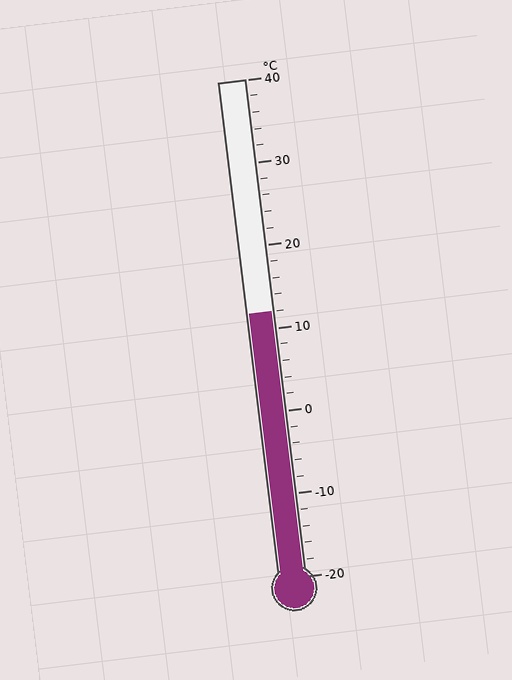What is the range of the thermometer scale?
The thermometer scale ranges from -20°C to 40°C.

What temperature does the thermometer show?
The thermometer shows approximately 12°C.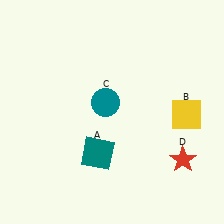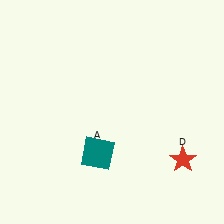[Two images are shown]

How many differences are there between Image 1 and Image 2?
There are 2 differences between the two images.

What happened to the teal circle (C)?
The teal circle (C) was removed in Image 2. It was in the top-left area of Image 1.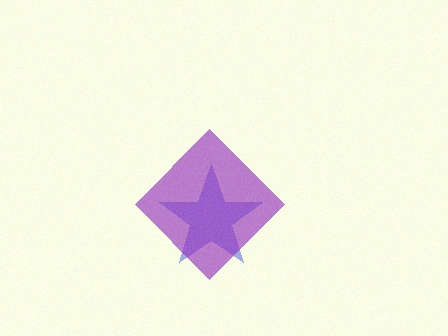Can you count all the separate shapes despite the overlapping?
Yes, there are 2 separate shapes.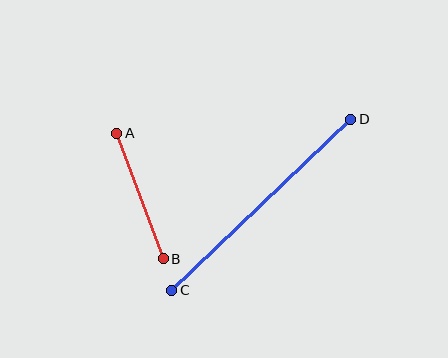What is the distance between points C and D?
The distance is approximately 248 pixels.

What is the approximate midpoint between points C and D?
The midpoint is at approximately (261, 205) pixels.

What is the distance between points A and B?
The distance is approximately 134 pixels.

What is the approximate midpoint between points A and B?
The midpoint is at approximately (140, 196) pixels.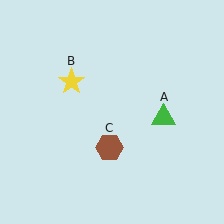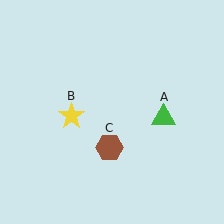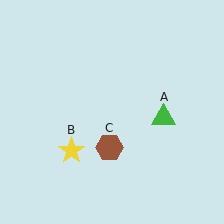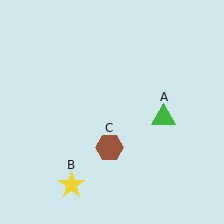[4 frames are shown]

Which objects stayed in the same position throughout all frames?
Green triangle (object A) and brown hexagon (object C) remained stationary.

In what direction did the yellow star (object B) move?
The yellow star (object B) moved down.